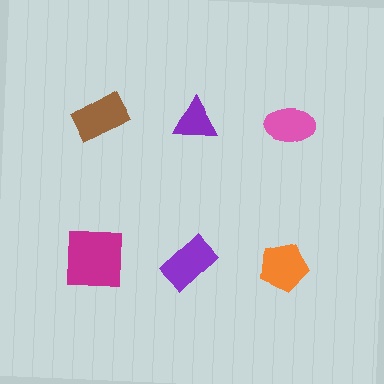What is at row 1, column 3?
A pink ellipse.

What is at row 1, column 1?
A brown rectangle.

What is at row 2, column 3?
An orange pentagon.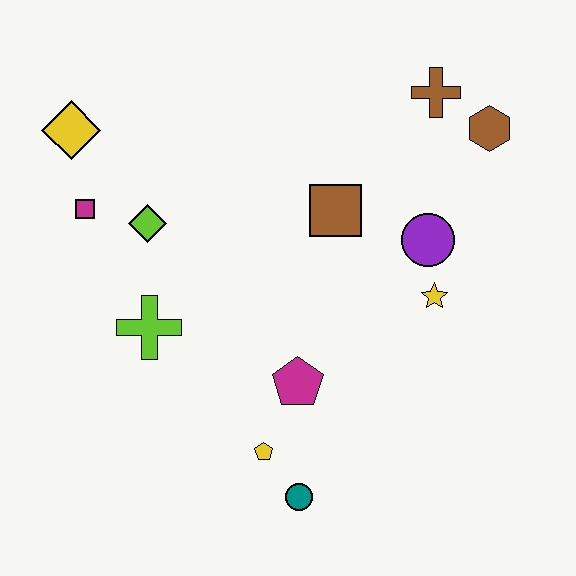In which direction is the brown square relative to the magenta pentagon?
The brown square is above the magenta pentagon.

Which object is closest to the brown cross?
The brown hexagon is closest to the brown cross.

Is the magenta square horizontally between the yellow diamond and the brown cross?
Yes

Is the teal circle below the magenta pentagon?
Yes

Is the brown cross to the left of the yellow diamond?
No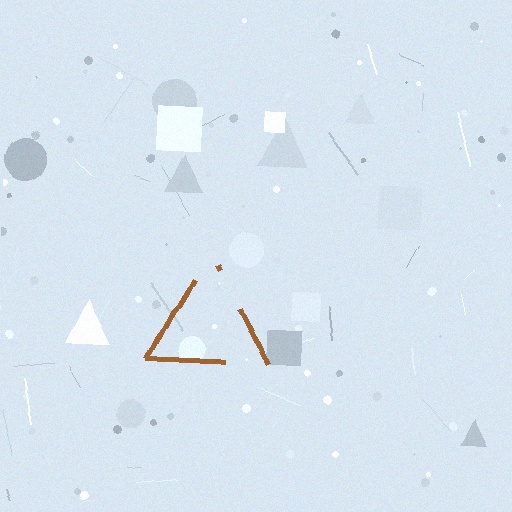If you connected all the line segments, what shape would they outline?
They would outline a triangle.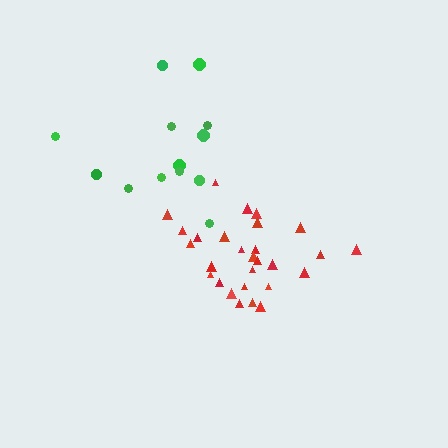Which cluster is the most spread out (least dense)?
Green.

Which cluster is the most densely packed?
Red.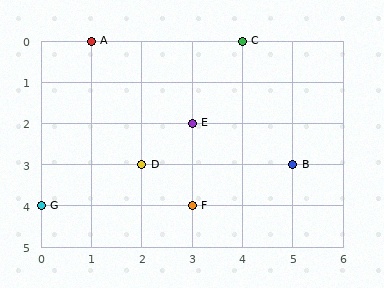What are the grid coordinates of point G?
Point G is at grid coordinates (0, 4).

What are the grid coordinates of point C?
Point C is at grid coordinates (4, 0).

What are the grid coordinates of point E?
Point E is at grid coordinates (3, 2).